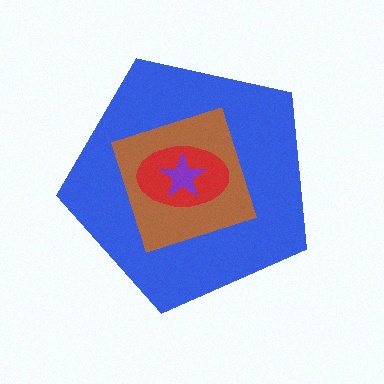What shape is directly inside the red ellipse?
The purple star.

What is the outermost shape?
The blue pentagon.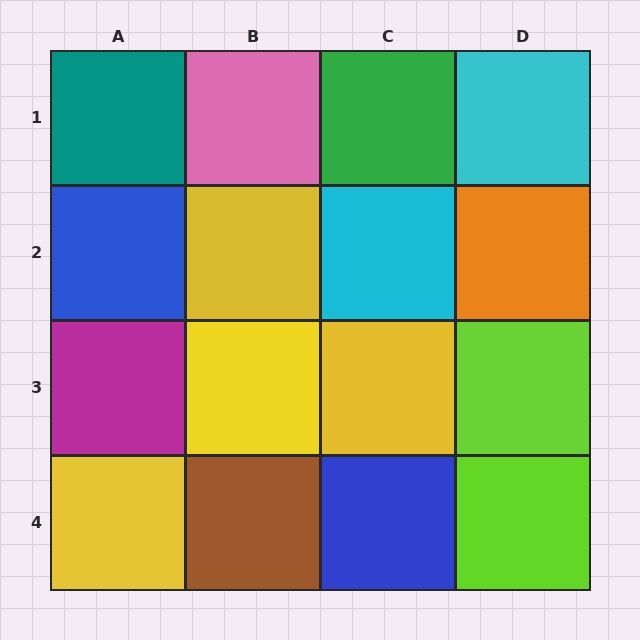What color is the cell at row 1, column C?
Green.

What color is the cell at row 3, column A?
Magenta.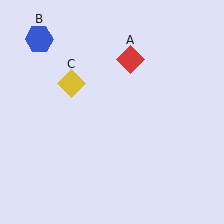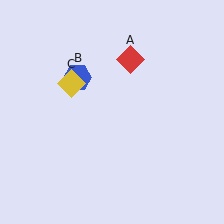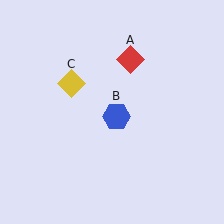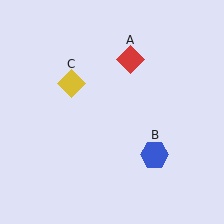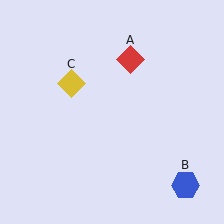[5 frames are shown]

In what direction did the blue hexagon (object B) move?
The blue hexagon (object B) moved down and to the right.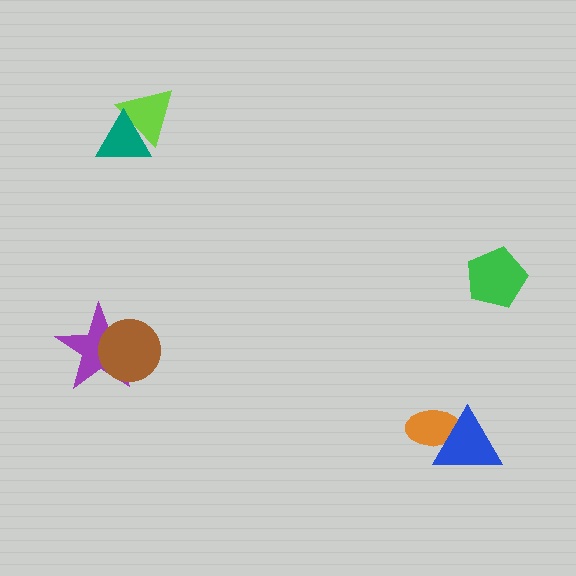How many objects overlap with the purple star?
1 object overlaps with the purple star.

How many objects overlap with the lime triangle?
1 object overlaps with the lime triangle.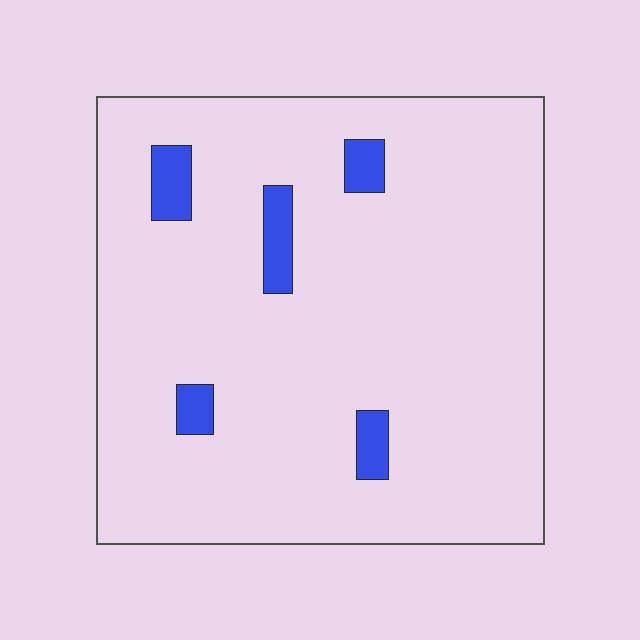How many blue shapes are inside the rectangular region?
5.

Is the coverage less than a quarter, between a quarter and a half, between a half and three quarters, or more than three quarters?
Less than a quarter.